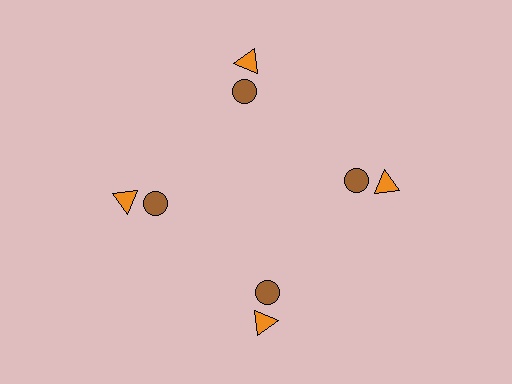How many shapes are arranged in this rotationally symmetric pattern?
There are 8 shapes, arranged in 4 groups of 2.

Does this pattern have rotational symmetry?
Yes, this pattern has 4-fold rotational symmetry. It looks the same after rotating 90 degrees around the center.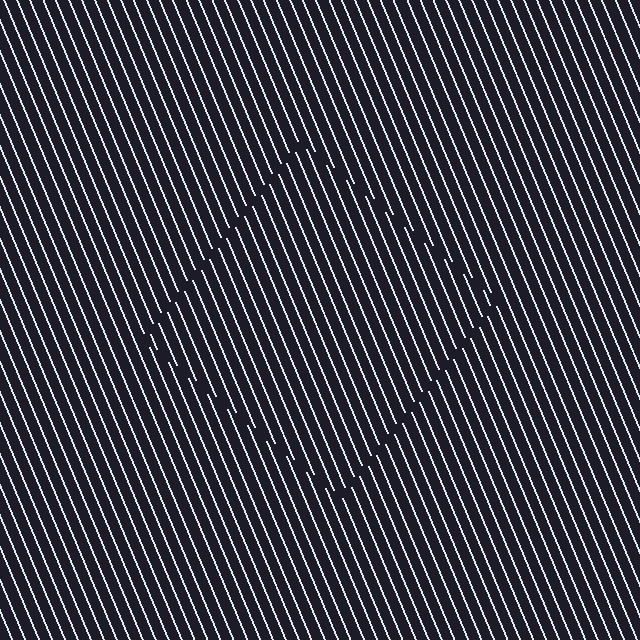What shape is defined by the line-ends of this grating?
An illusory square. The interior of the shape contains the same grating, shifted by half a period — the contour is defined by the phase discontinuity where line-ends from the inner and outer gratings abut.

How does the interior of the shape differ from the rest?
The interior of the shape contains the same grating, shifted by half a period — the contour is defined by the phase discontinuity where line-ends from the inner and outer gratings abut.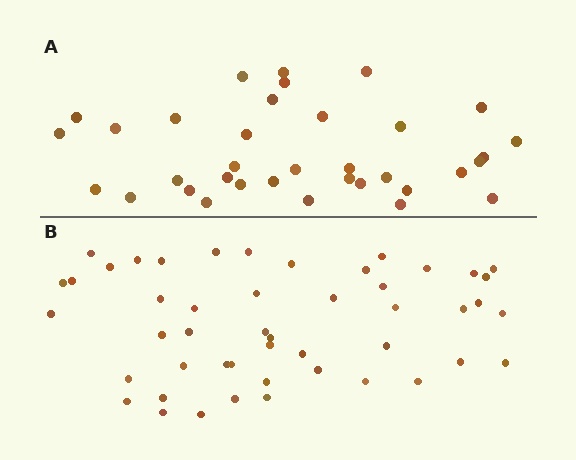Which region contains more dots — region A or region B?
Region B (the bottom region) has more dots.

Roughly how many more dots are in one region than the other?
Region B has approximately 15 more dots than region A.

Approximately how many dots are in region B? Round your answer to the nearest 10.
About 50 dots. (The exact count is 48, which rounds to 50.)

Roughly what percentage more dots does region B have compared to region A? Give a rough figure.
About 35% more.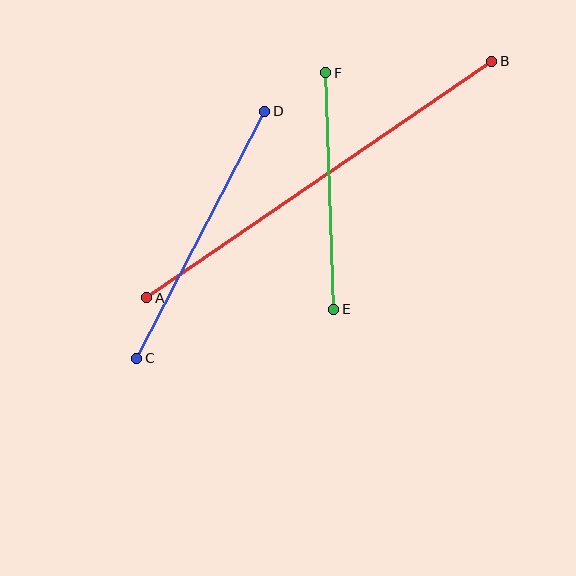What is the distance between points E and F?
The distance is approximately 237 pixels.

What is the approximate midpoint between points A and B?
The midpoint is at approximately (319, 180) pixels.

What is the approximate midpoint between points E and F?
The midpoint is at approximately (330, 191) pixels.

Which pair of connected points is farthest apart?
Points A and B are farthest apart.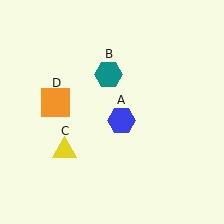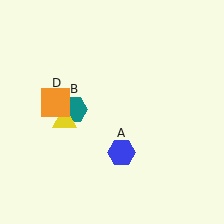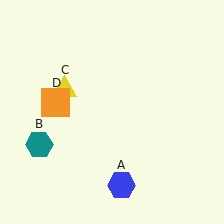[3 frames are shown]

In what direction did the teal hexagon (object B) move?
The teal hexagon (object B) moved down and to the left.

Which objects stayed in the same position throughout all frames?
Orange square (object D) remained stationary.